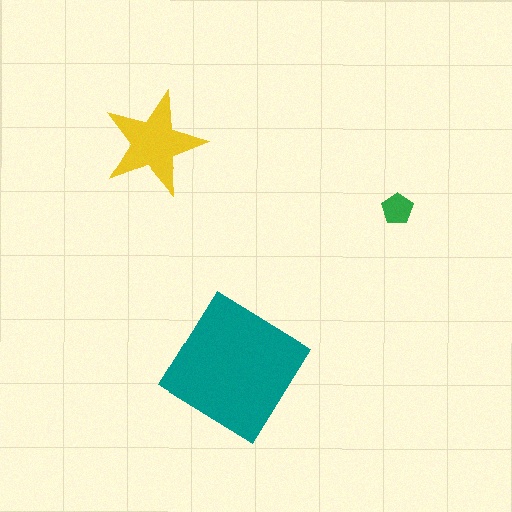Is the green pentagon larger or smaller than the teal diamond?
Smaller.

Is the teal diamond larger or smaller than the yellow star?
Larger.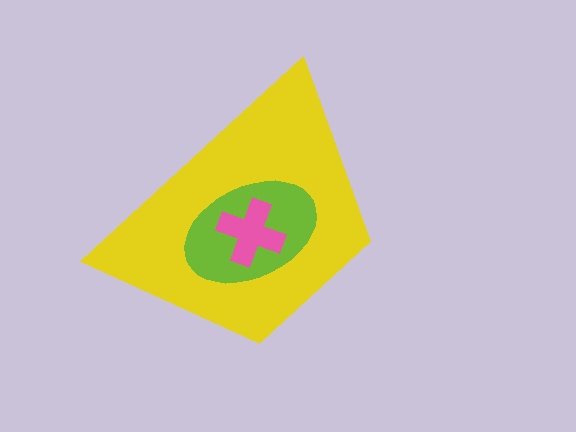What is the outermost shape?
The yellow trapezoid.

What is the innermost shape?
The pink cross.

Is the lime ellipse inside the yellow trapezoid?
Yes.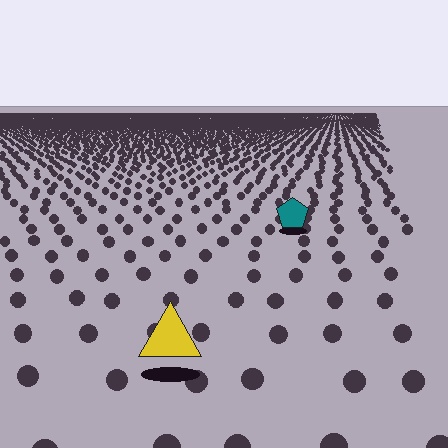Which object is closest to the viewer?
The yellow triangle is closest. The texture marks near it are larger and more spread out.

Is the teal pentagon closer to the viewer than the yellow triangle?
No. The yellow triangle is closer — you can tell from the texture gradient: the ground texture is coarser near it.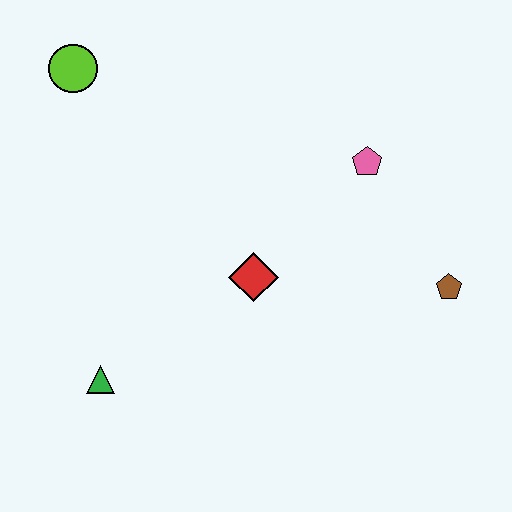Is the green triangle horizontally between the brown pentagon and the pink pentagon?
No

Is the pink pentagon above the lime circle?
No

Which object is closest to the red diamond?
The pink pentagon is closest to the red diamond.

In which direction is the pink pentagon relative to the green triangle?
The pink pentagon is to the right of the green triangle.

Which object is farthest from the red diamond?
The lime circle is farthest from the red diamond.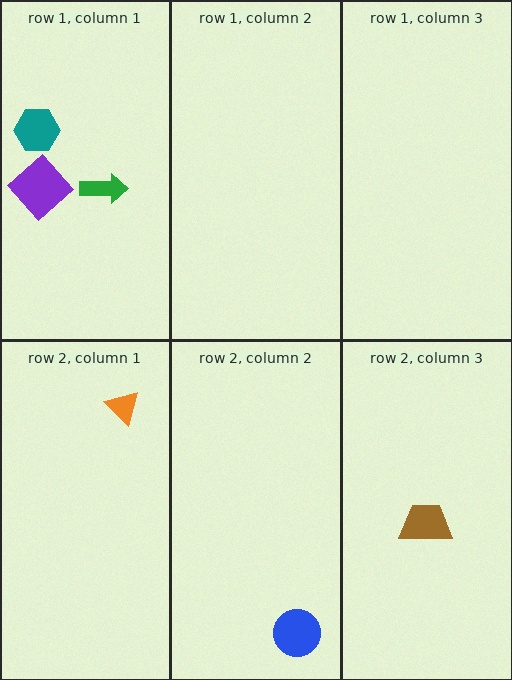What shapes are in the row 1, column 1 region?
The green arrow, the teal hexagon, the purple diamond.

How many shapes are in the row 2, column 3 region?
1.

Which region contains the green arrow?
The row 1, column 1 region.